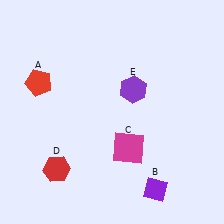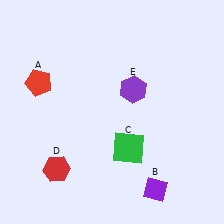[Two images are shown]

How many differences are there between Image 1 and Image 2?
There is 1 difference between the two images.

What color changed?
The square (C) changed from magenta in Image 1 to green in Image 2.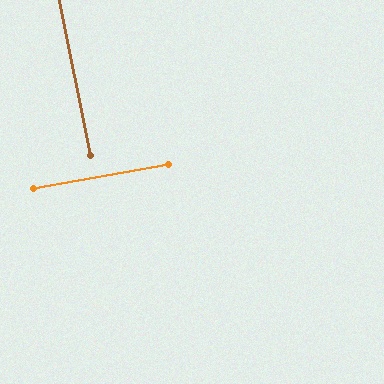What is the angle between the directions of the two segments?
Approximately 88 degrees.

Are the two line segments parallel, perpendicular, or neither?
Perpendicular — they meet at approximately 88°.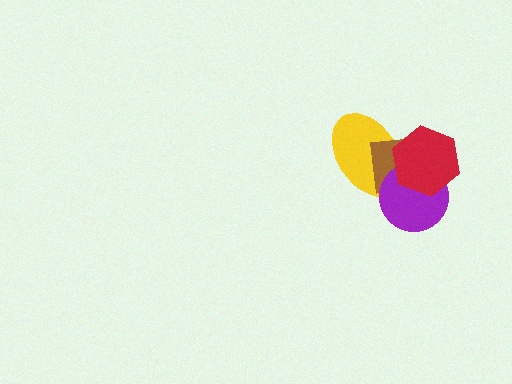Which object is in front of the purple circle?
The red hexagon is in front of the purple circle.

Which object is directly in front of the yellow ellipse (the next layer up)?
The brown square is directly in front of the yellow ellipse.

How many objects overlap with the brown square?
3 objects overlap with the brown square.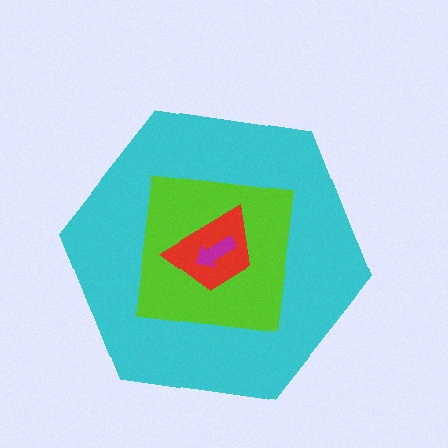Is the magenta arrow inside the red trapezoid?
Yes.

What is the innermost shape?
The magenta arrow.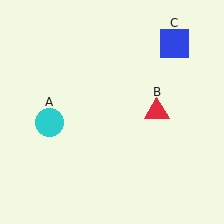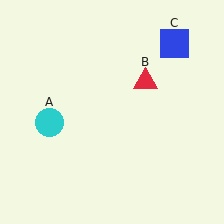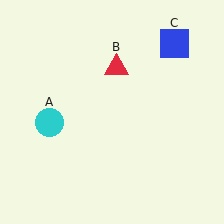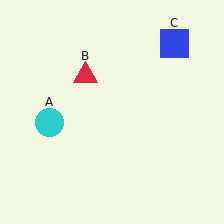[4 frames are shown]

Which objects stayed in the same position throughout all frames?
Cyan circle (object A) and blue square (object C) remained stationary.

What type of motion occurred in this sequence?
The red triangle (object B) rotated counterclockwise around the center of the scene.